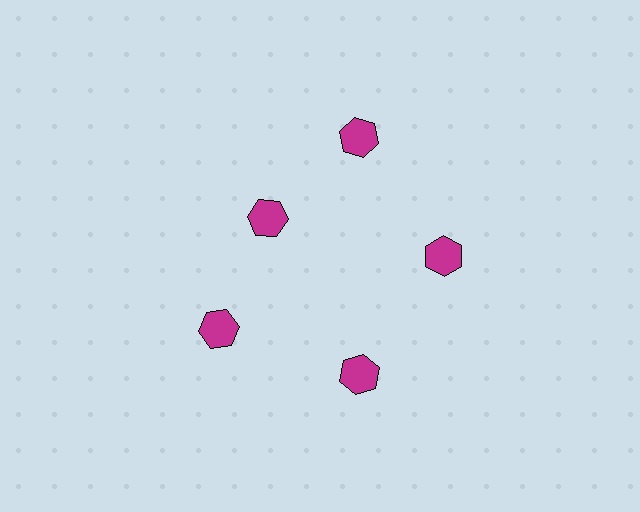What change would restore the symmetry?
The symmetry would be restored by moving it outward, back onto the ring so that all 5 hexagons sit at equal angles and equal distance from the center.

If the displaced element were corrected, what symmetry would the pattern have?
It would have 5-fold rotational symmetry — the pattern would map onto itself every 72 degrees.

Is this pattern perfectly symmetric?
No. The 5 magenta hexagons are arranged in a ring, but one element near the 10 o'clock position is pulled inward toward the center, breaking the 5-fold rotational symmetry.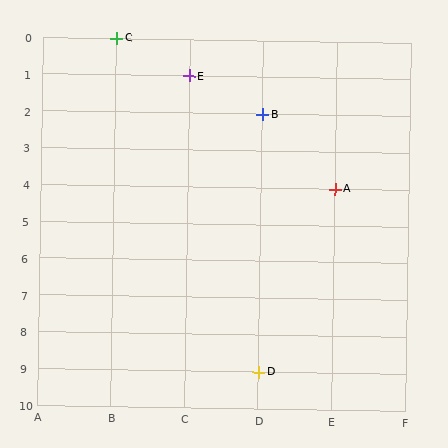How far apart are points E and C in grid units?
Points E and C are 1 column and 1 row apart (about 1.4 grid units diagonally).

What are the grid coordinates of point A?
Point A is at grid coordinates (E, 4).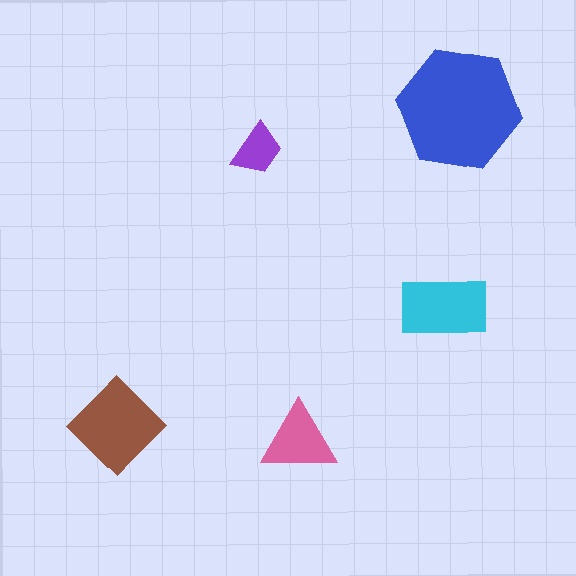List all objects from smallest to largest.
The purple trapezoid, the pink triangle, the cyan rectangle, the brown diamond, the blue hexagon.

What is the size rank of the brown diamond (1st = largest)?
2nd.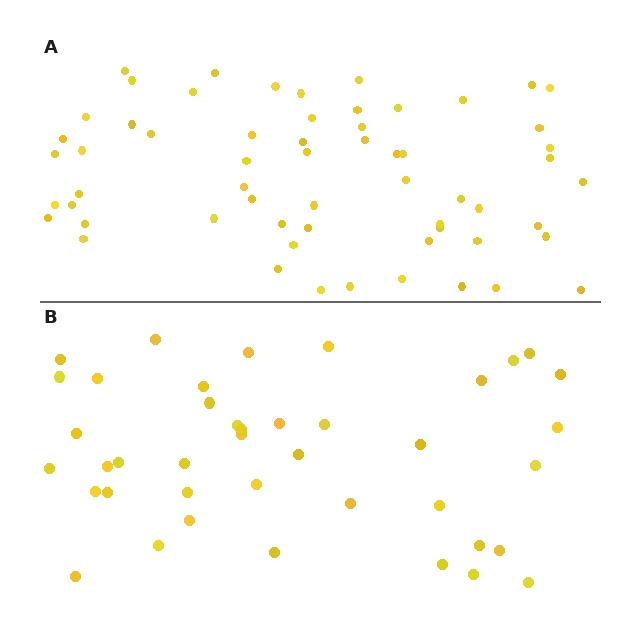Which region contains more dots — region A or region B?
Region A (the top region) has more dots.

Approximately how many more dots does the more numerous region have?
Region A has approximately 20 more dots than region B.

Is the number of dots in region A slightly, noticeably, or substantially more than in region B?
Region A has substantially more. The ratio is roughly 1.5 to 1.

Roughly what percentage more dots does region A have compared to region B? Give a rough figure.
About 45% more.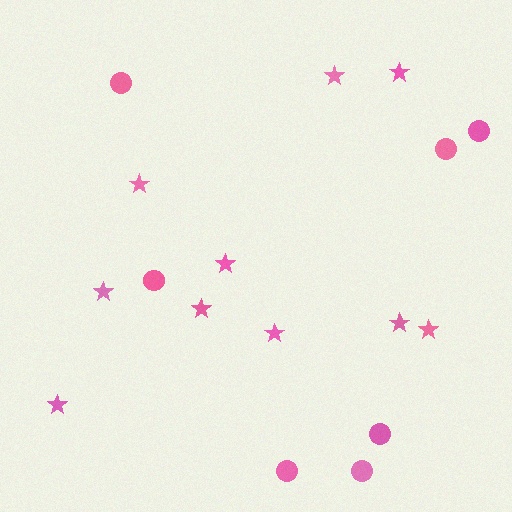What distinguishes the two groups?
There are 2 groups: one group of circles (7) and one group of stars (10).